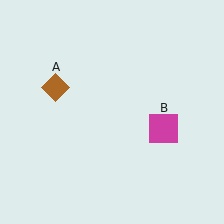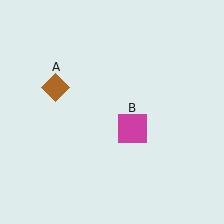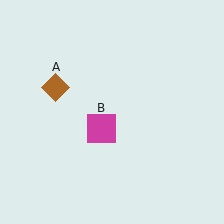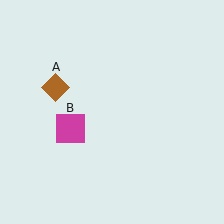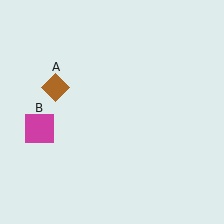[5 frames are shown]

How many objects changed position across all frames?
1 object changed position: magenta square (object B).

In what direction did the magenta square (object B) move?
The magenta square (object B) moved left.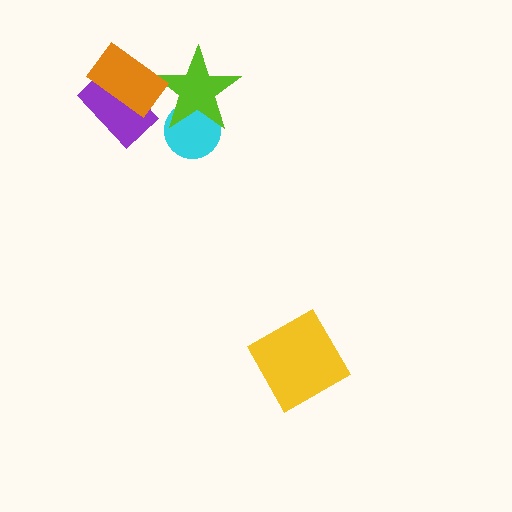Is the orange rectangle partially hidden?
No, no other shape covers it.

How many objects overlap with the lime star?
2 objects overlap with the lime star.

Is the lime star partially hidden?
Yes, it is partially covered by another shape.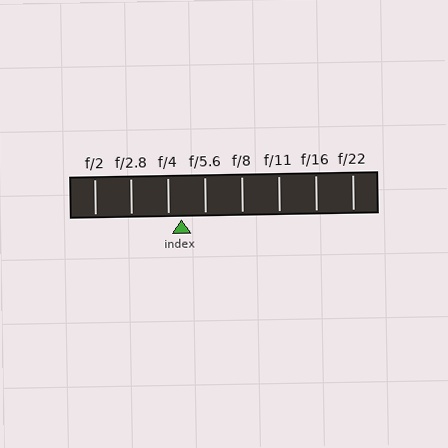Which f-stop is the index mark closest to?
The index mark is closest to f/4.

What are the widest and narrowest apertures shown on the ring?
The widest aperture shown is f/2 and the narrowest is f/22.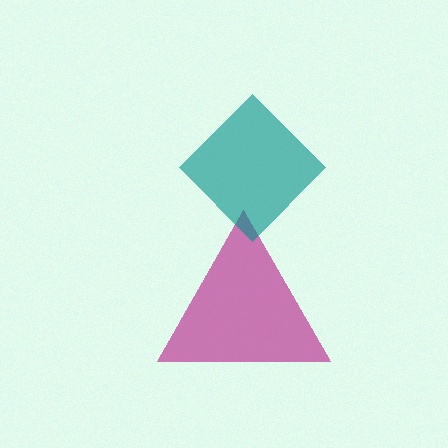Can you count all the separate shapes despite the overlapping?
Yes, there are 2 separate shapes.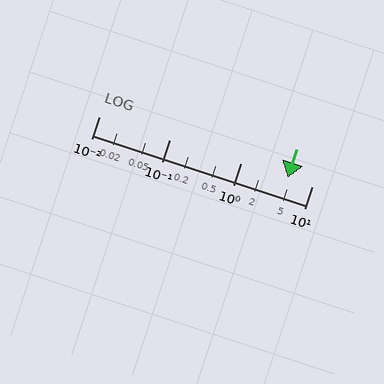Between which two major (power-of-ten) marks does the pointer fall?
The pointer is between 1 and 10.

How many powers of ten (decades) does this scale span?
The scale spans 3 decades, from 0.01 to 10.